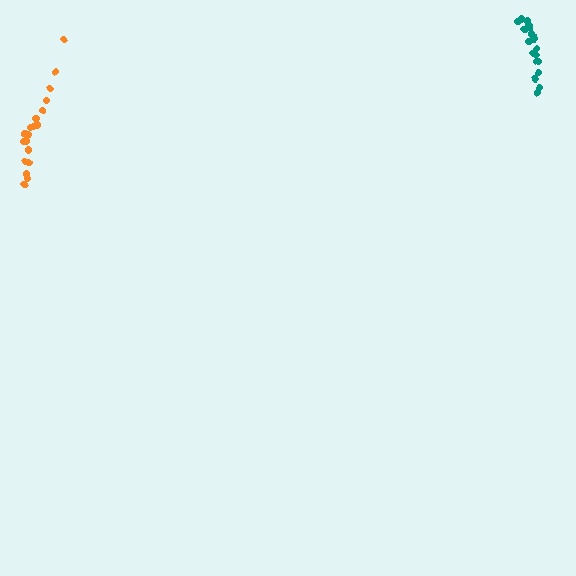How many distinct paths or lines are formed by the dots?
There are 2 distinct paths.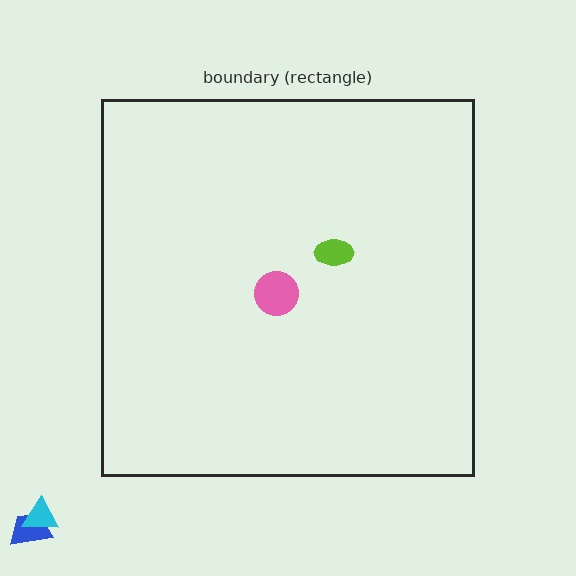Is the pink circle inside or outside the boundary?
Inside.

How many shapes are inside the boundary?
2 inside, 2 outside.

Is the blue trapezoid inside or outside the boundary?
Outside.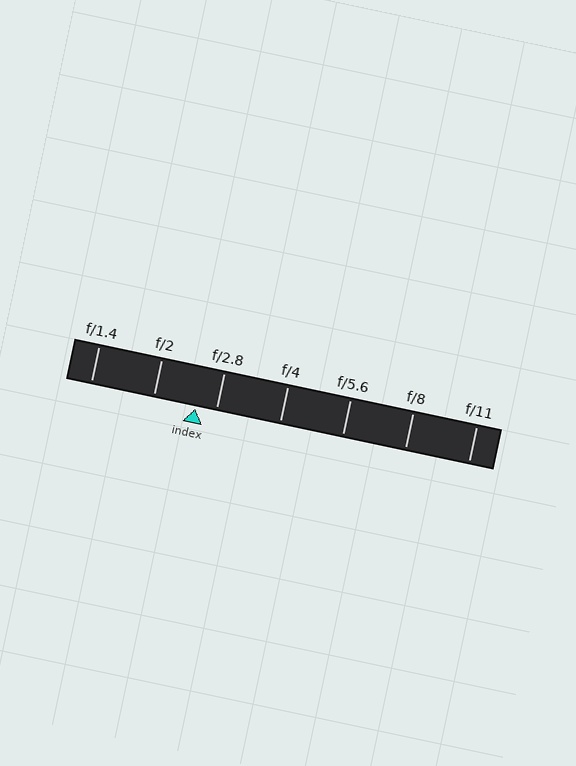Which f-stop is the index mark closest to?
The index mark is closest to f/2.8.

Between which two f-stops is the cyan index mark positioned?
The index mark is between f/2 and f/2.8.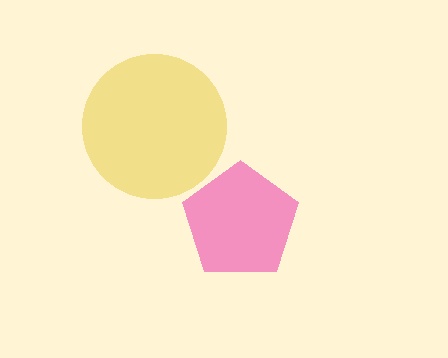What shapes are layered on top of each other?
The layered shapes are: a yellow circle, a pink pentagon.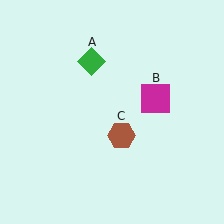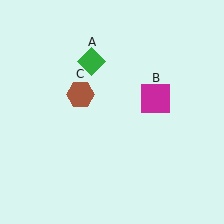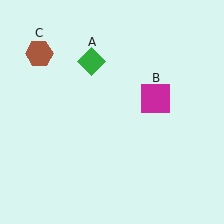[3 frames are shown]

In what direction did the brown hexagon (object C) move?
The brown hexagon (object C) moved up and to the left.